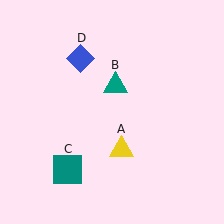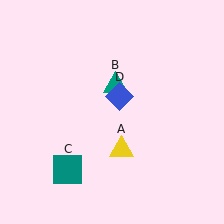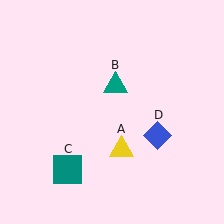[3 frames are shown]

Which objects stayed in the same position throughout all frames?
Yellow triangle (object A) and teal triangle (object B) and teal square (object C) remained stationary.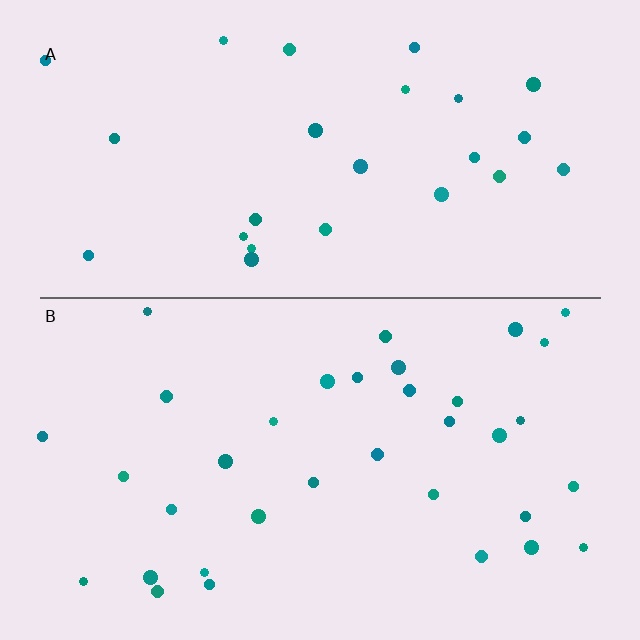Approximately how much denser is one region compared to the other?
Approximately 1.3× — region B over region A.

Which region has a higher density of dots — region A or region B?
B (the bottom).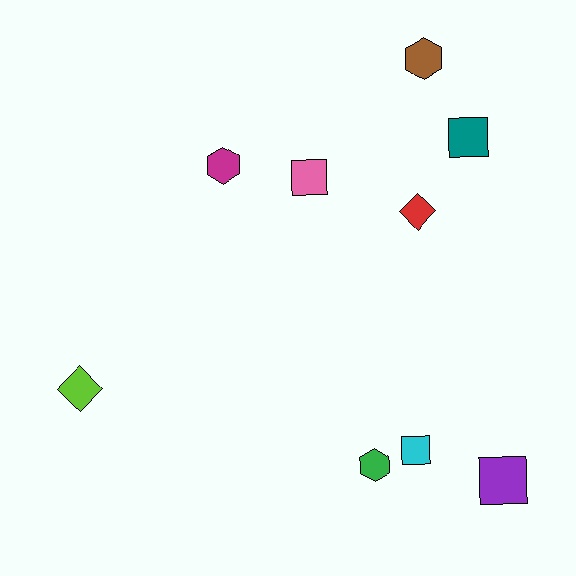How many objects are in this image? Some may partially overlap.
There are 9 objects.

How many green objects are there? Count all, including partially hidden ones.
There is 1 green object.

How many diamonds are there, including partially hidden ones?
There are 2 diamonds.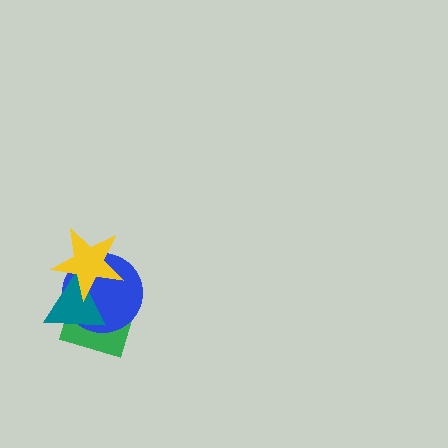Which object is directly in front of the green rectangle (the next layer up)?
The blue circle is directly in front of the green rectangle.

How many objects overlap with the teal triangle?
3 objects overlap with the teal triangle.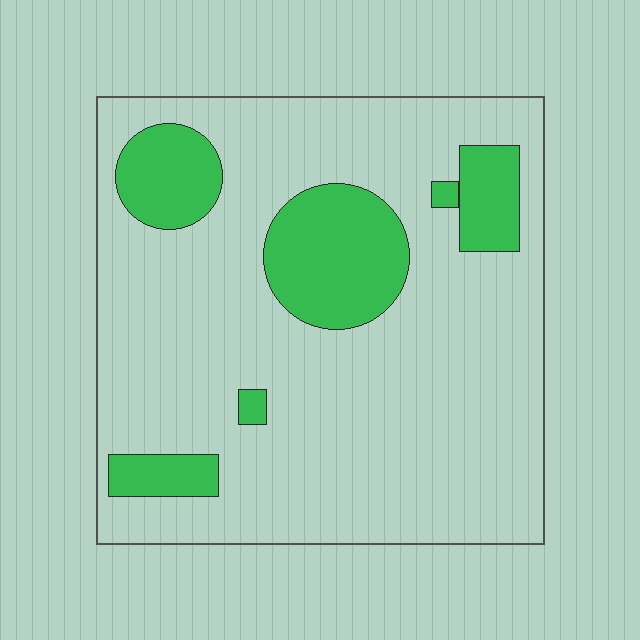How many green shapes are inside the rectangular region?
6.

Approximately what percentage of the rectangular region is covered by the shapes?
Approximately 20%.